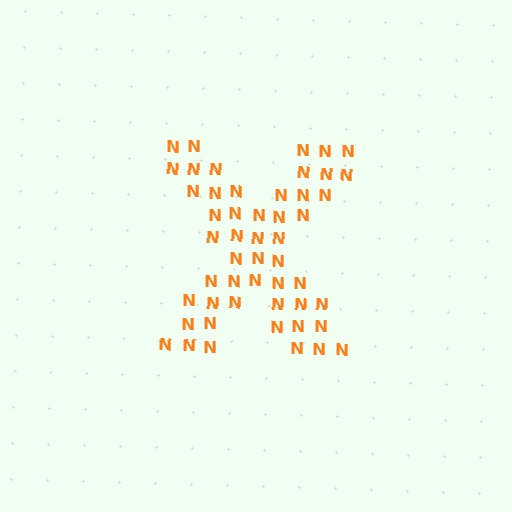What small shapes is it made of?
It is made of small letter N's.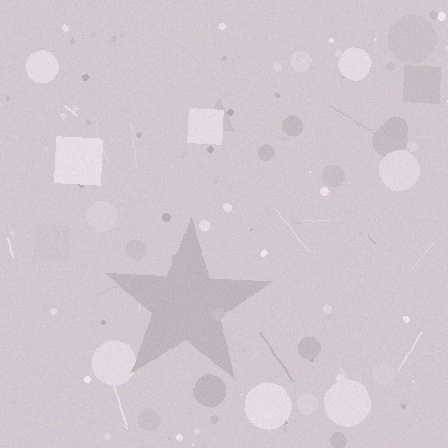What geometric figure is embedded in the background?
A star is embedded in the background.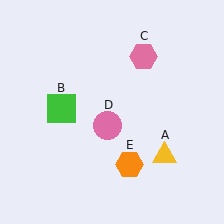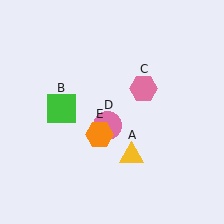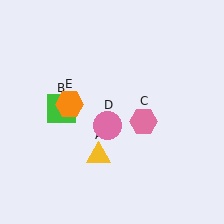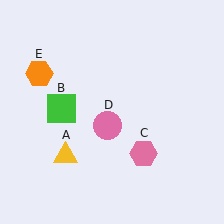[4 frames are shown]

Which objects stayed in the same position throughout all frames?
Green square (object B) and pink circle (object D) remained stationary.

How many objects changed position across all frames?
3 objects changed position: yellow triangle (object A), pink hexagon (object C), orange hexagon (object E).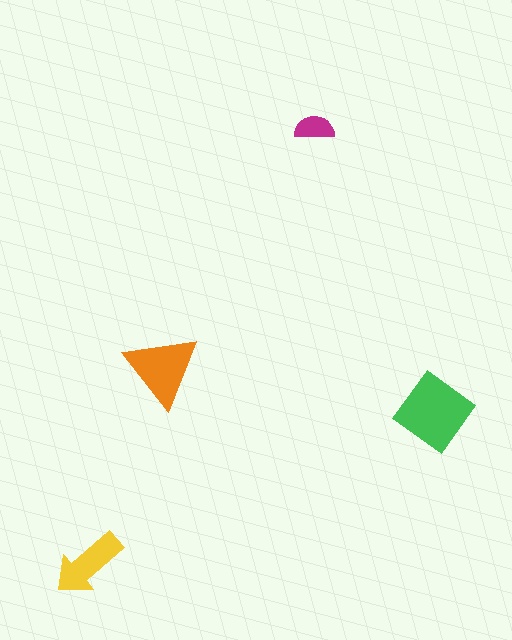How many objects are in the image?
There are 4 objects in the image.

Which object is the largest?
The green diamond.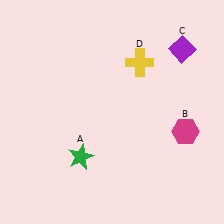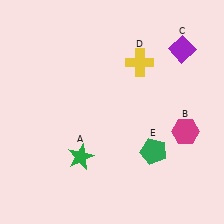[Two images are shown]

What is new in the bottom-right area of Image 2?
A green pentagon (E) was added in the bottom-right area of Image 2.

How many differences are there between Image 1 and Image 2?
There is 1 difference between the two images.